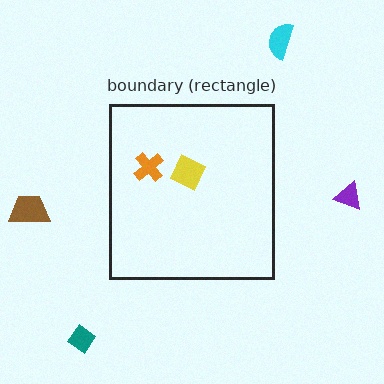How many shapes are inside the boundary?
2 inside, 4 outside.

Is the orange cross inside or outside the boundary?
Inside.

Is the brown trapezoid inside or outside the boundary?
Outside.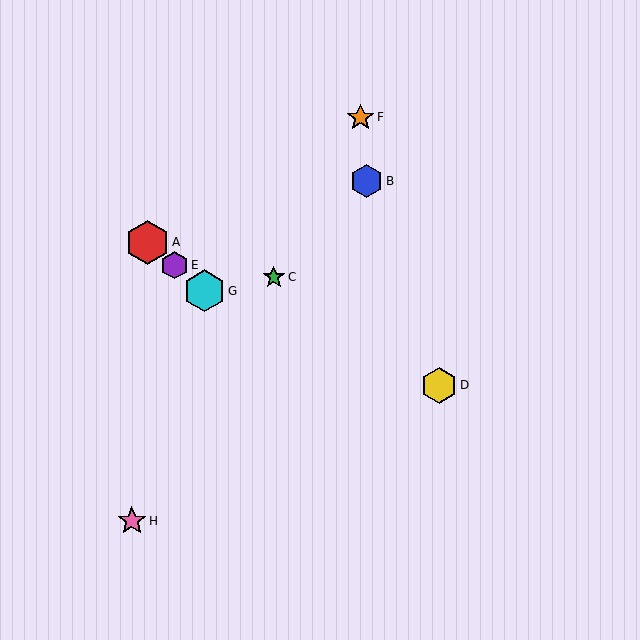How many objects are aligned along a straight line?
3 objects (A, E, G) are aligned along a straight line.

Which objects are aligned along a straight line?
Objects A, E, G are aligned along a straight line.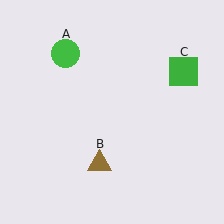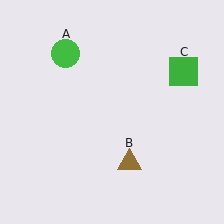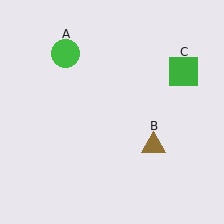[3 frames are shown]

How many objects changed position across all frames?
1 object changed position: brown triangle (object B).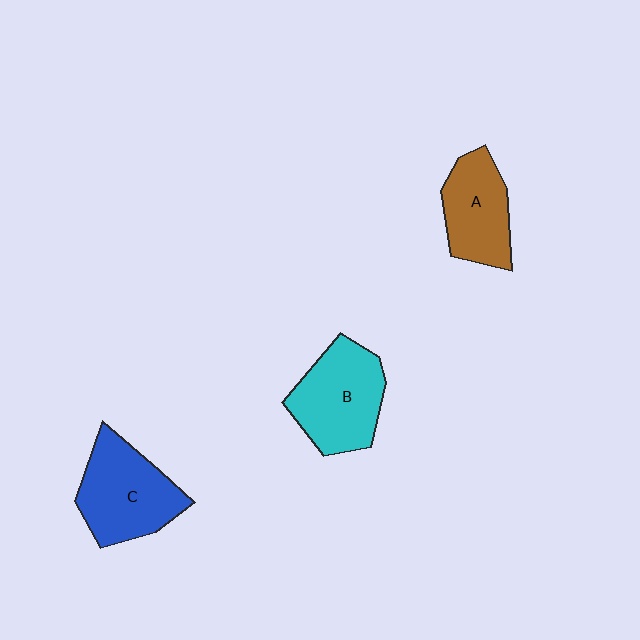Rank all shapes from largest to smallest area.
From largest to smallest: C (blue), B (cyan), A (brown).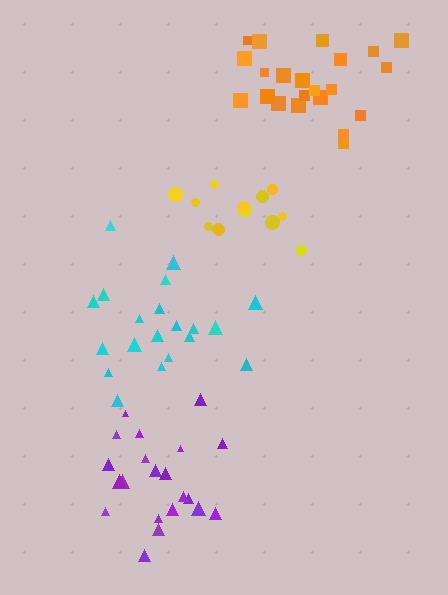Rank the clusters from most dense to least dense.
orange, yellow, purple, cyan.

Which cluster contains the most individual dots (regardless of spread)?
Orange (23).